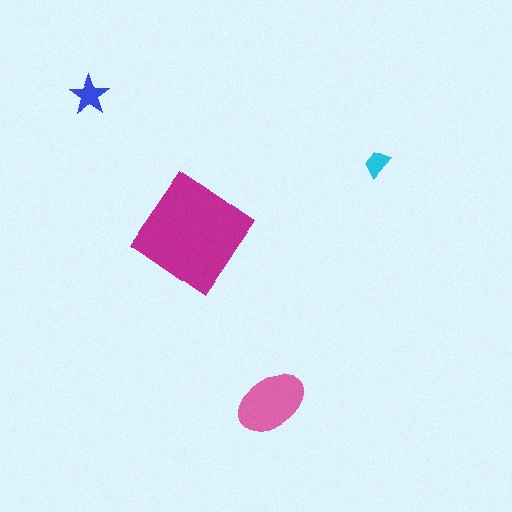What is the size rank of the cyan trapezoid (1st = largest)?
4th.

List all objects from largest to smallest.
The magenta diamond, the pink ellipse, the blue star, the cyan trapezoid.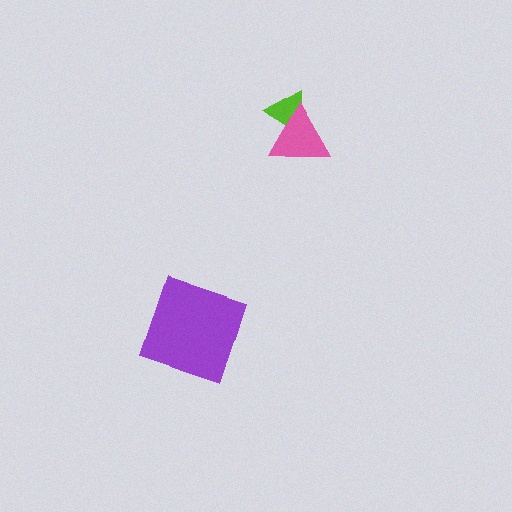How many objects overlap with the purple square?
0 objects overlap with the purple square.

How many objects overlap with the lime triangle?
1 object overlaps with the lime triangle.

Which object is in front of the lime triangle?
The pink triangle is in front of the lime triangle.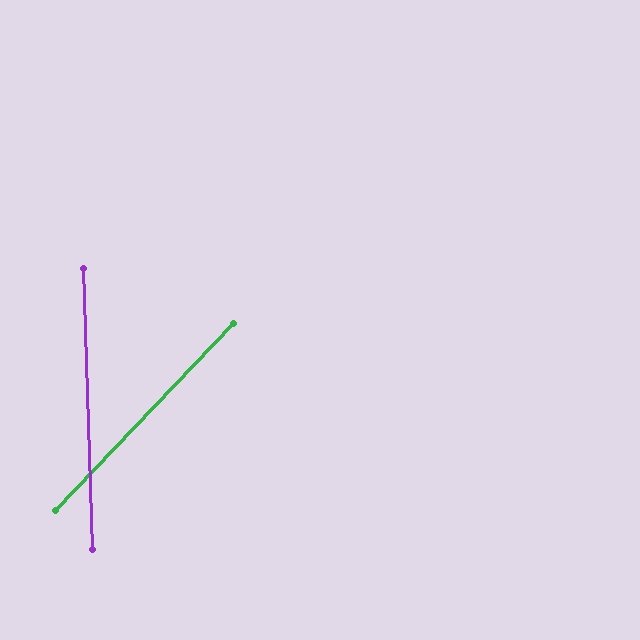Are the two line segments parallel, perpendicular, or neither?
Neither parallel nor perpendicular — they differ by about 45°.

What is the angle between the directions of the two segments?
Approximately 45 degrees.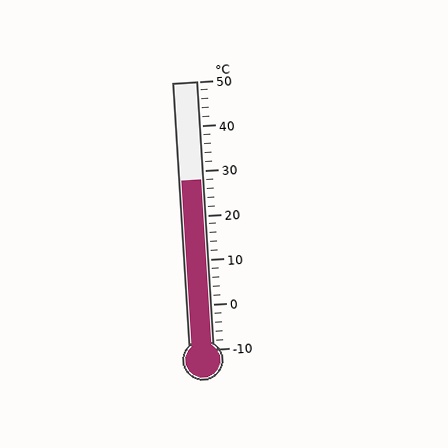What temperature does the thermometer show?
The thermometer shows approximately 28°C.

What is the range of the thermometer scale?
The thermometer scale ranges from -10°C to 50°C.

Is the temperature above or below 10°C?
The temperature is above 10°C.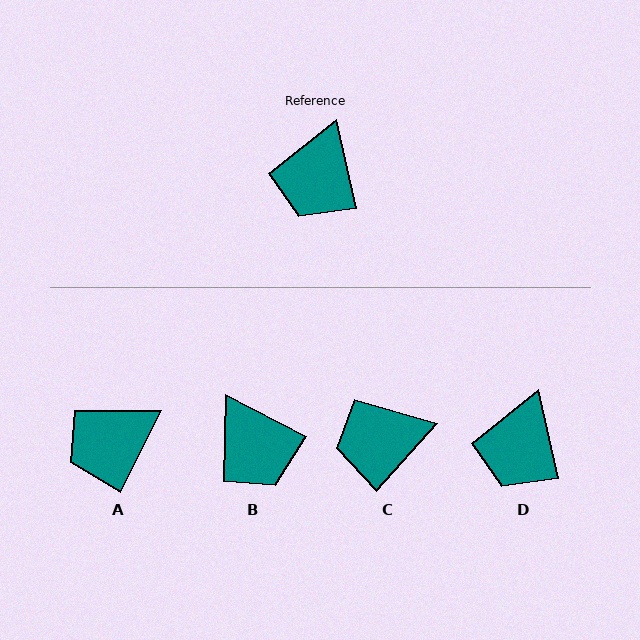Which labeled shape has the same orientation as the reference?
D.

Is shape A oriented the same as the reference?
No, it is off by about 39 degrees.